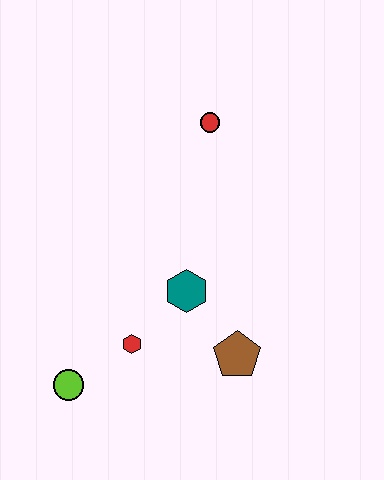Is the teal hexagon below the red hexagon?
No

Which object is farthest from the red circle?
The lime circle is farthest from the red circle.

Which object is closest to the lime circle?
The red hexagon is closest to the lime circle.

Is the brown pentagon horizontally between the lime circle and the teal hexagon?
No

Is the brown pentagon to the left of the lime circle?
No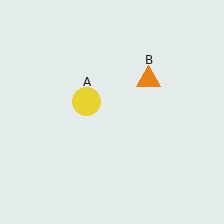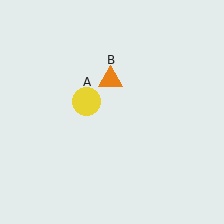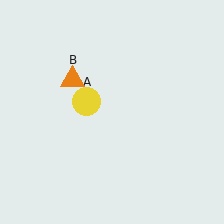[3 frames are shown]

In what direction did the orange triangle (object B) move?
The orange triangle (object B) moved left.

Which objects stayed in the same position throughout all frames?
Yellow circle (object A) remained stationary.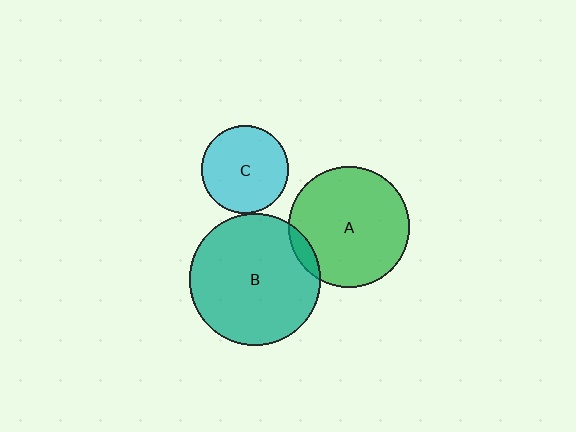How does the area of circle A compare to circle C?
Approximately 1.9 times.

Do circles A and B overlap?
Yes.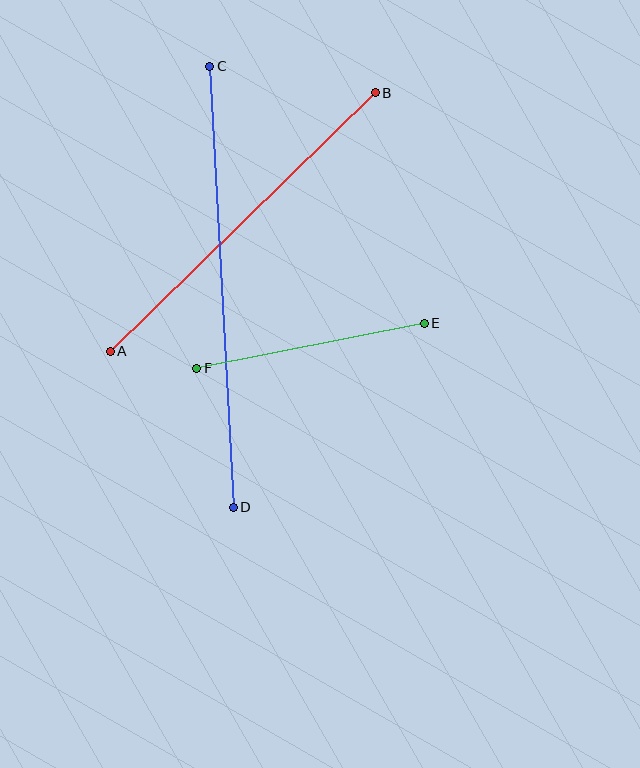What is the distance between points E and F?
The distance is approximately 232 pixels.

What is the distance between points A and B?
The distance is approximately 370 pixels.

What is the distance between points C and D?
The distance is approximately 441 pixels.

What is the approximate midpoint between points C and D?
The midpoint is at approximately (221, 287) pixels.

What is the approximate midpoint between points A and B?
The midpoint is at approximately (243, 222) pixels.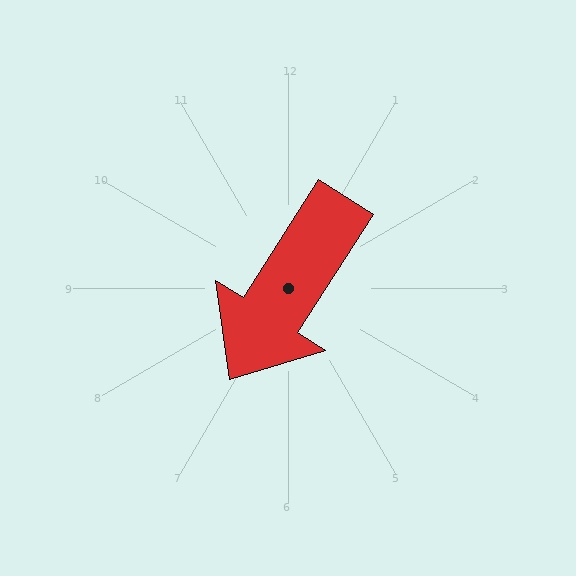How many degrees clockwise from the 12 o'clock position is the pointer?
Approximately 213 degrees.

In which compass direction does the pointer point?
Southwest.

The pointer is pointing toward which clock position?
Roughly 7 o'clock.